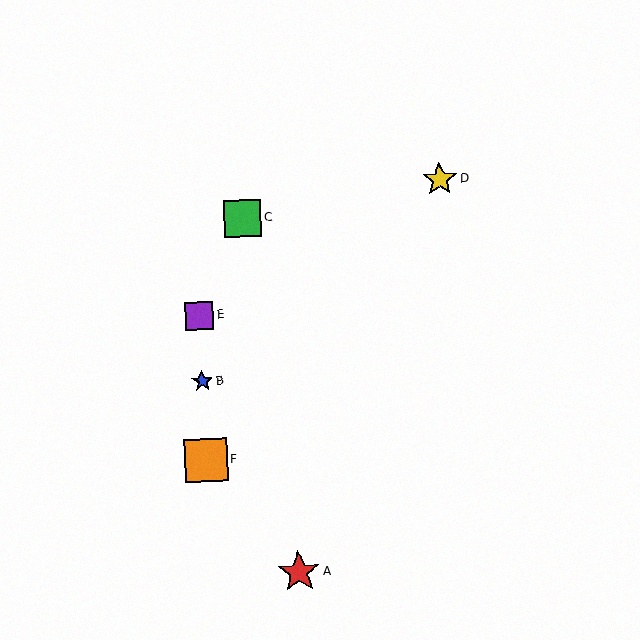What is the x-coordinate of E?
Object E is at x≈199.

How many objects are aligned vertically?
3 objects (B, E, F) are aligned vertically.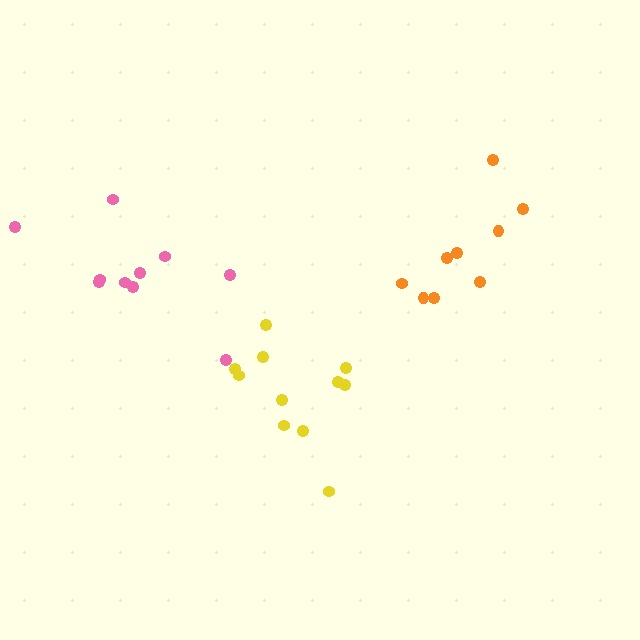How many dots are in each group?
Group 1: 10 dots, Group 2: 9 dots, Group 3: 11 dots (30 total).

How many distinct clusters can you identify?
There are 3 distinct clusters.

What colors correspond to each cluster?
The clusters are colored: pink, orange, yellow.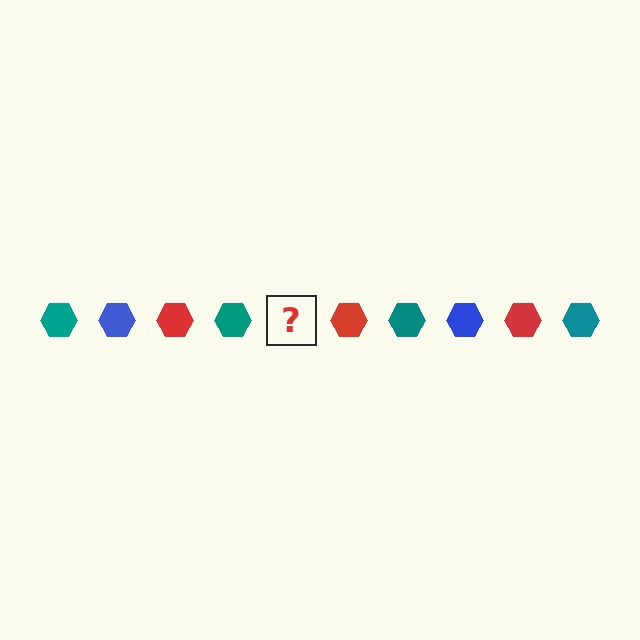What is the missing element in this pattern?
The missing element is a blue hexagon.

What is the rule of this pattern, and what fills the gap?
The rule is that the pattern cycles through teal, blue, red hexagons. The gap should be filled with a blue hexagon.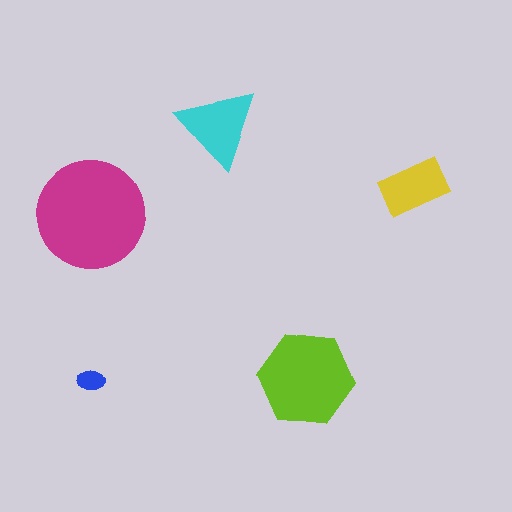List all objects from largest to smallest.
The magenta circle, the lime hexagon, the cyan triangle, the yellow rectangle, the blue ellipse.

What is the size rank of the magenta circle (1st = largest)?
1st.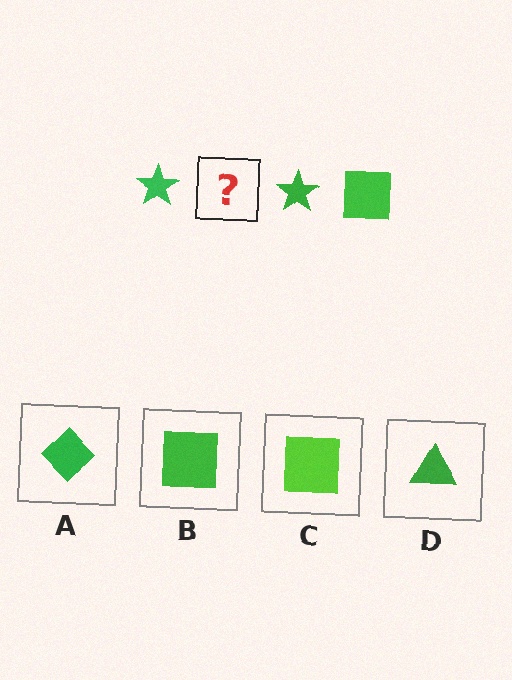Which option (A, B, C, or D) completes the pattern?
B.